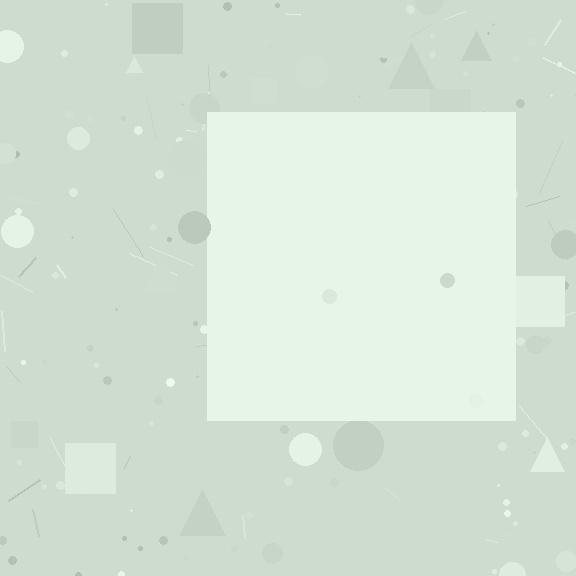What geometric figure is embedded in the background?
A square is embedded in the background.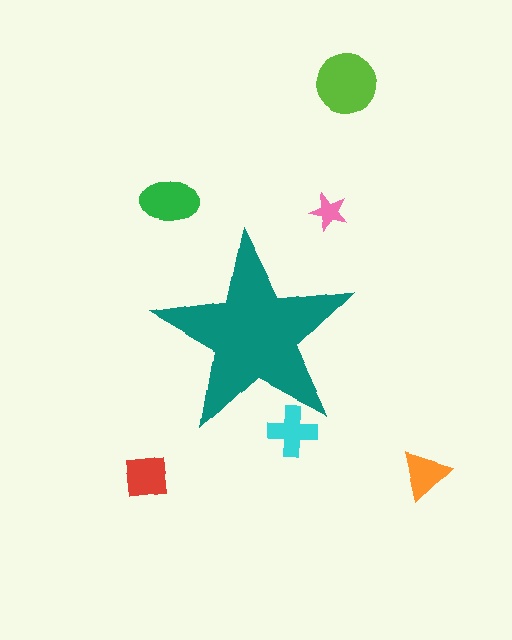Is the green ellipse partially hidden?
No, the green ellipse is fully visible.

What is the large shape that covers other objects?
A teal star.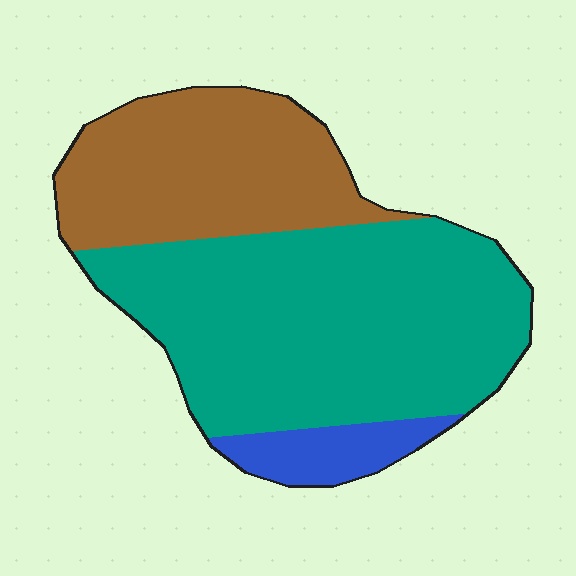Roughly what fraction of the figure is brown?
Brown covers around 30% of the figure.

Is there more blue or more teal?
Teal.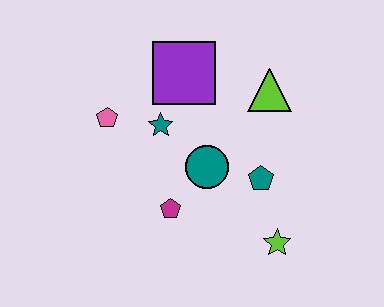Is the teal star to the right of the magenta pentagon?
No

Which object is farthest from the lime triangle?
The pink pentagon is farthest from the lime triangle.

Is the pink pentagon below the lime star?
No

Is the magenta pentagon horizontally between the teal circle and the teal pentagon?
No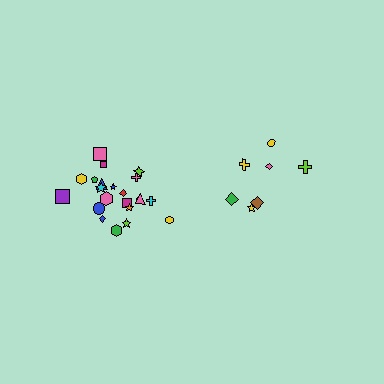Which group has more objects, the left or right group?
The left group.